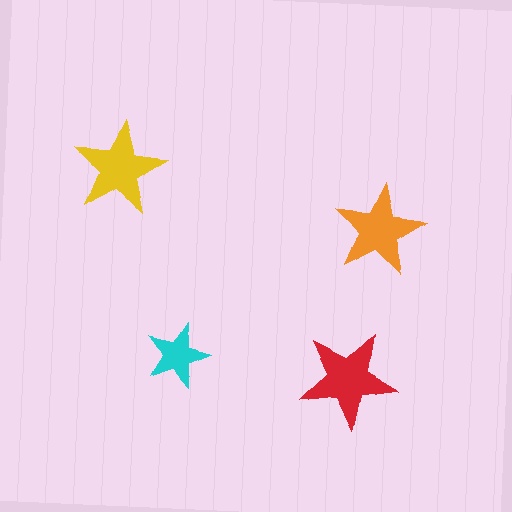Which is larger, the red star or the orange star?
The red one.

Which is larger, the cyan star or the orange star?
The orange one.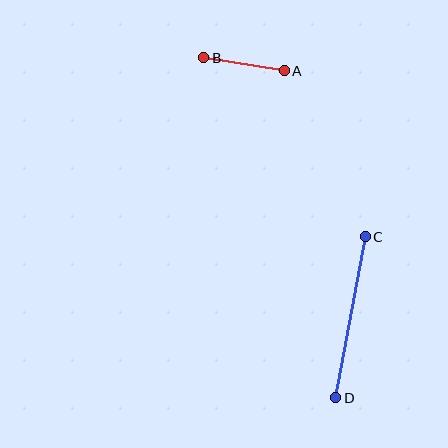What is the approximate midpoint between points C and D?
The midpoint is at approximately (350, 317) pixels.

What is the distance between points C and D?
The distance is approximately 164 pixels.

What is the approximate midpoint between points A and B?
The midpoint is at approximately (244, 64) pixels.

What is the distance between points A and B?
The distance is approximately 81 pixels.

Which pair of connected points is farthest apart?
Points C and D are farthest apart.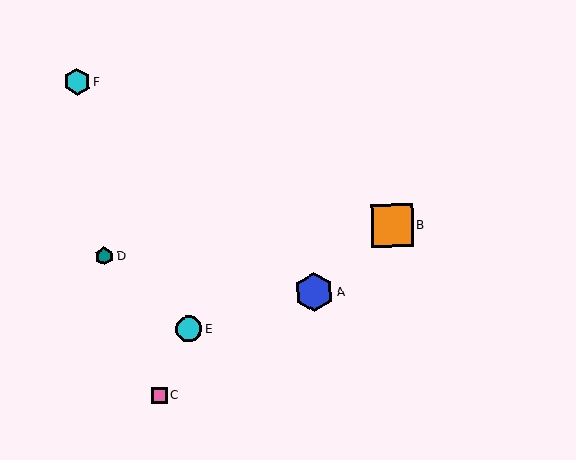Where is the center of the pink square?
The center of the pink square is at (160, 395).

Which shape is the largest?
The orange square (labeled B) is the largest.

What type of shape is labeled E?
Shape E is a cyan circle.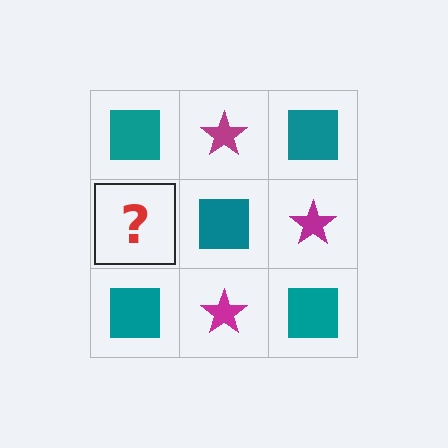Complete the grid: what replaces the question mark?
The question mark should be replaced with a magenta star.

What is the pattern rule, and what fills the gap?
The rule is that it alternates teal square and magenta star in a checkerboard pattern. The gap should be filled with a magenta star.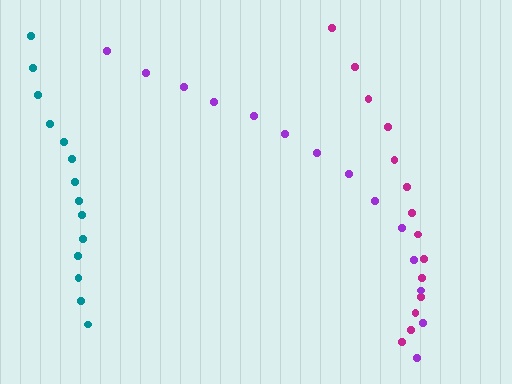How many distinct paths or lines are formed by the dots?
There are 3 distinct paths.